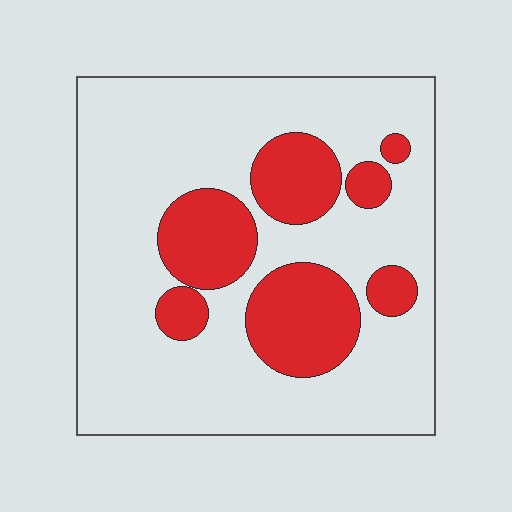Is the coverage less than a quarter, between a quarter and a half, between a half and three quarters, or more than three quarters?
Less than a quarter.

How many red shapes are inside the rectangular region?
7.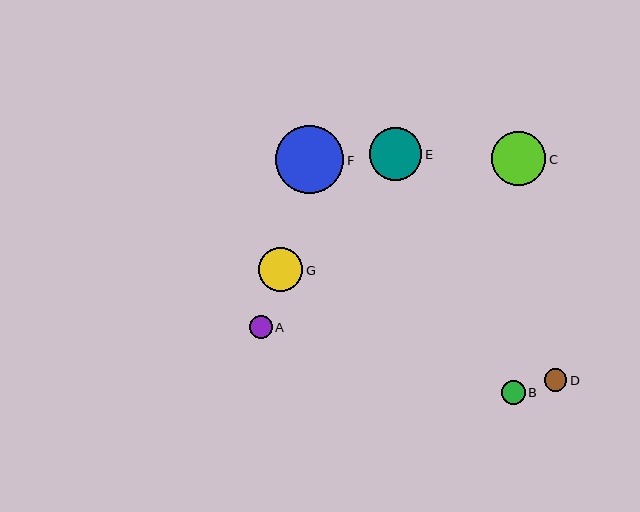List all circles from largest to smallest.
From largest to smallest: F, C, E, G, B, A, D.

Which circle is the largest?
Circle F is the largest with a size of approximately 68 pixels.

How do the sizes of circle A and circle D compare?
Circle A and circle D are approximately the same size.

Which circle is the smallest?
Circle D is the smallest with a size of approximately 22 pixels.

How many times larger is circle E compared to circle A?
Circle E is approximately 2.3 times the size of circle A.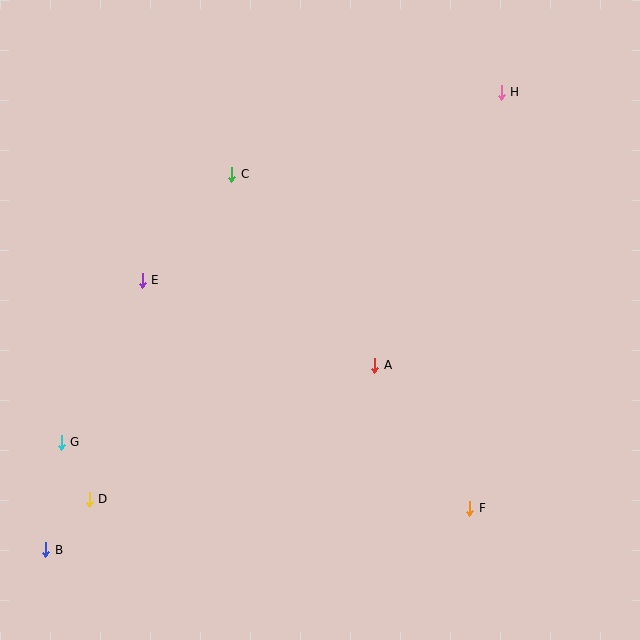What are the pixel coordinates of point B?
Point B is at (46, 550).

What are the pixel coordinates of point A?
Point A is at (375, 365).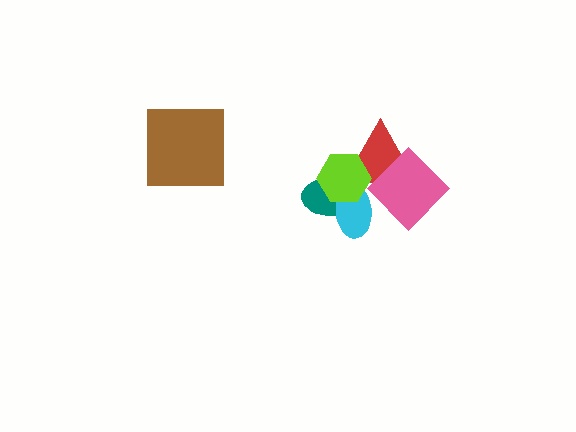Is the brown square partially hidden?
No, no other shape covers it.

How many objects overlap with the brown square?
0 objects overlap with the brown square.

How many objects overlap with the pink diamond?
2 objects overlap with the pink diamond.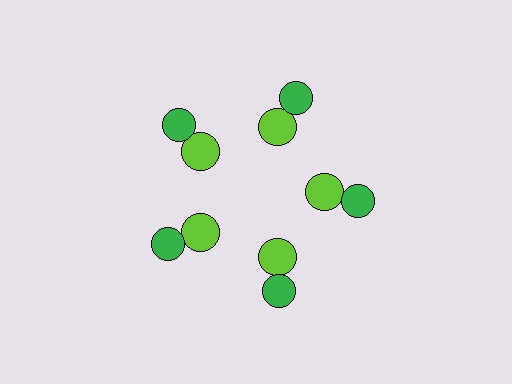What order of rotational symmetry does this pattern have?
This pattern has 5-fold rotational symmetry.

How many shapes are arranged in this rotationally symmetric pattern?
There are 10 shapes, arranged in 5 groups of 2.